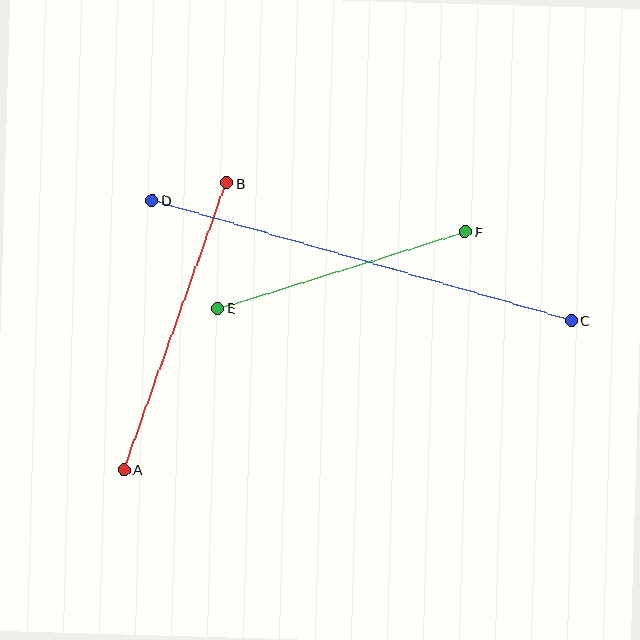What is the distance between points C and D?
The distance is approximately 436 pixels.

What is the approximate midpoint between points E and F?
The midpoint is at approximately (342, 270) pixels.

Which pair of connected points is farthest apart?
Points C and D are farthest apart.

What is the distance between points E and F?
The distance is approximately 259 pixels.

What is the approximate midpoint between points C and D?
The midpoint is at approximately (362, 261) pixels.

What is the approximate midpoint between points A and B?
The midpoint is at approximately (175, 326) pixels.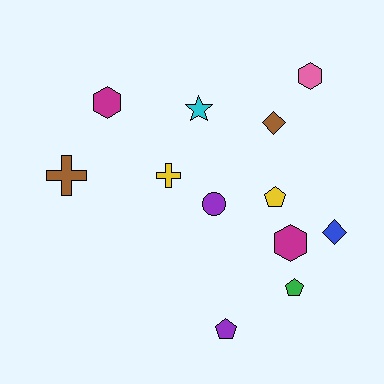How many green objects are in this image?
There is 1 green object.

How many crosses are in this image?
There are 2 crosses.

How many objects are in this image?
There are 12 objects.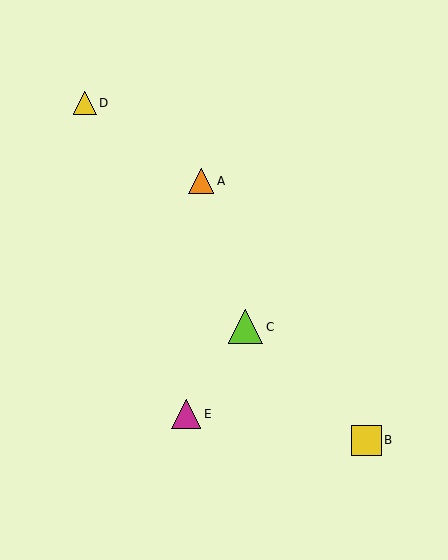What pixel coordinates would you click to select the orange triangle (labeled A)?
Click at (201, 181) to select the orange triangle A.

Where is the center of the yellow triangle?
The center of the yellow triangle is at (85, 103).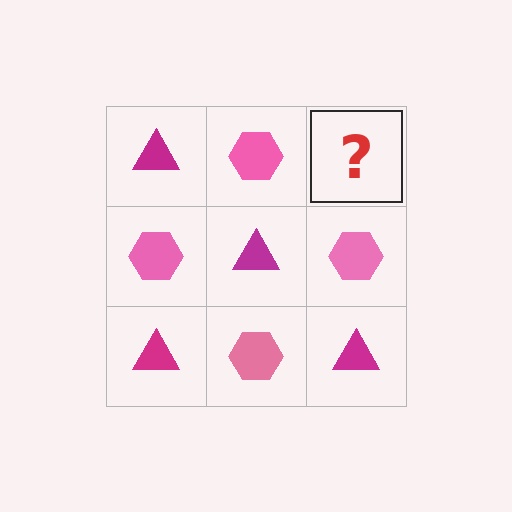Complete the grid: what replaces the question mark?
The question mark should be replaced with a magenta triangle.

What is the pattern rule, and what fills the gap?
The rule is that it alternates magenta triangle and pink hexagon in a checkerboard pattern. The gap should be filled with a magenta triangle.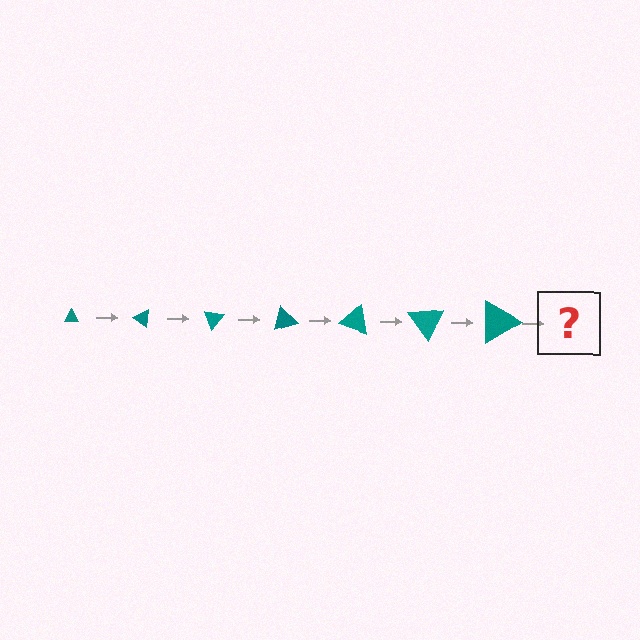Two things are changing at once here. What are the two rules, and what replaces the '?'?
The two rules are that the triangle grows larger each step and it rotates 35 degrees each step. The '?' should be a triangle, larger than the previous one and rotated 245 degrees from the start.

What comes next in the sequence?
The next element should be a triangle, larger than the previous one and rotated 245 degrees from the start.